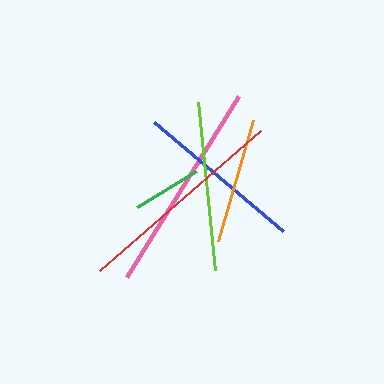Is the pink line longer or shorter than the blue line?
The pink line is longer than the blue line.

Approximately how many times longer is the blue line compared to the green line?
The blue line is approximately 2.5 times the length of the green line.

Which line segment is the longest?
The red line is the longest at approximately 214 pixels.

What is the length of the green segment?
The green segment is approximately 69 pixels long.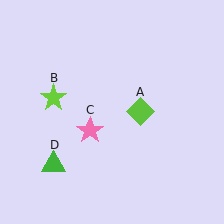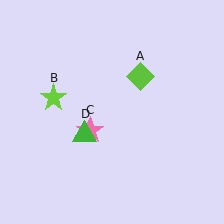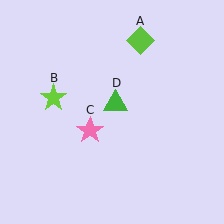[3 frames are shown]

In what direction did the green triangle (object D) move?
The green triangle (object D) moved up and to the right.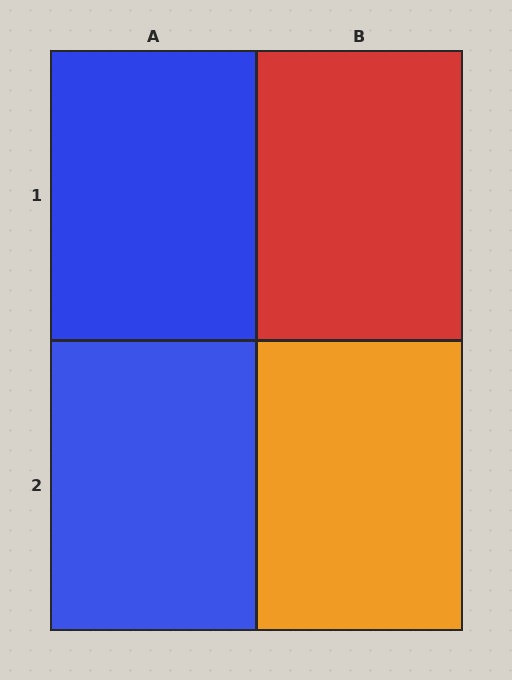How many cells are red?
1 cell is red.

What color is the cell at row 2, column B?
Orange.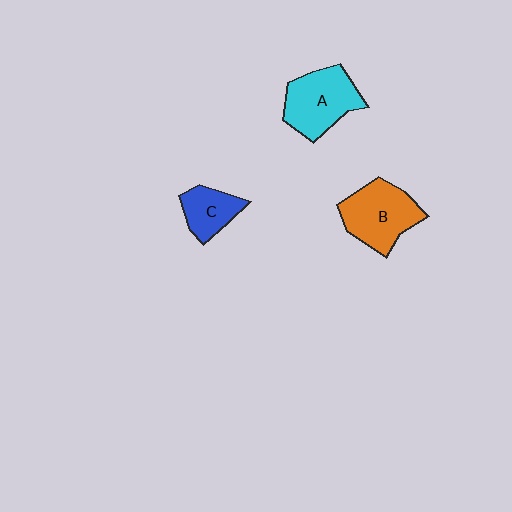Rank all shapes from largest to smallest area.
From largest to smallest: B (orange), A (cyan), C (blue).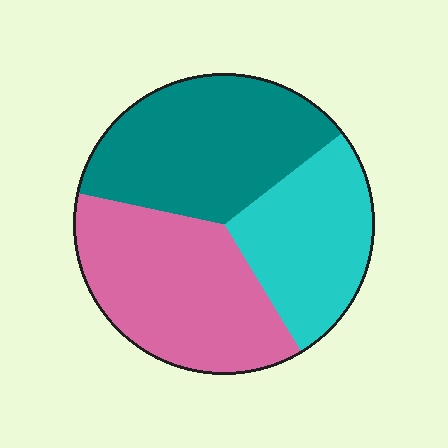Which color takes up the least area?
Cyan, at roughly 25%.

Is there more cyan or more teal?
Teal.